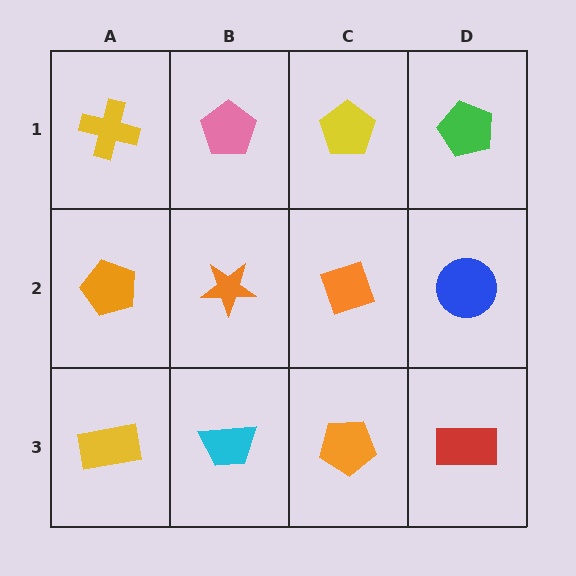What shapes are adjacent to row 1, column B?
An orange star (row 2, column B), a yellow cross (row 1, column A), a yellow pentagon (row 1, column C).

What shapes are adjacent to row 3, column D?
A blue circle (row 2, column D), an orange pentagon (row 3, column C).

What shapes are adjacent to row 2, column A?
A yellow cross (row 1, column A), a yellow rectangle (row 3, column A), an orange star (row 2, column B).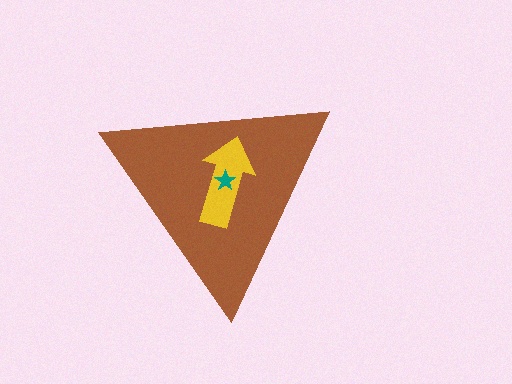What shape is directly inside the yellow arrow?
The teal star.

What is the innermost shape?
The teal star.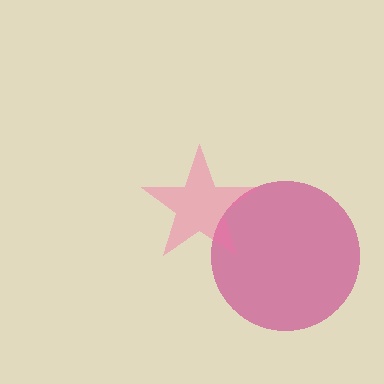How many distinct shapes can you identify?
There are 2 distinct shapes: a magenta circle, a pink star.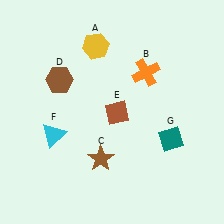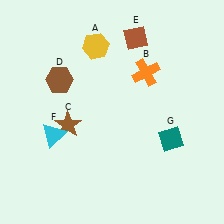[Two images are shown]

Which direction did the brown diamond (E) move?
The brown diamond (E) moved up.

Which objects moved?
The objects that moved are: the brown star (C), the brown diamond (E).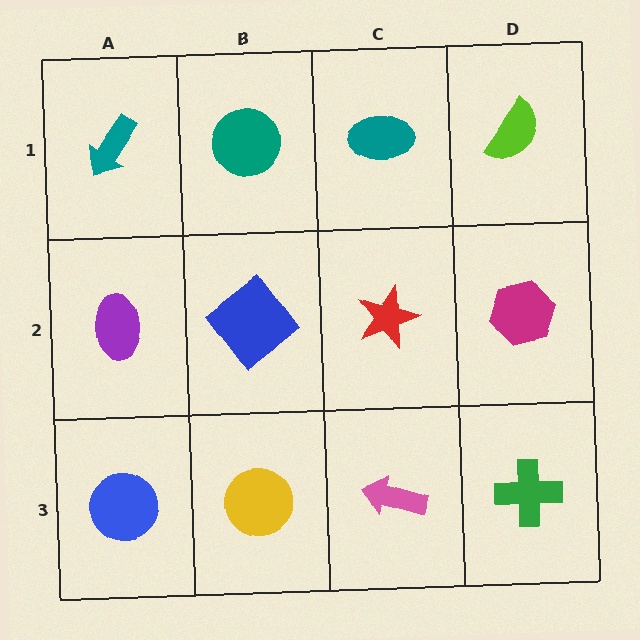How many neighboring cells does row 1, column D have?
2.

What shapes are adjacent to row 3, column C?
A red star (row 2, column C), a yellow circle (row 3, column B), a green cross (row 3, column D).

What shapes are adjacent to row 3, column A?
A purple ellipse (row 2, column A), a yellow circle (row 3, column B).